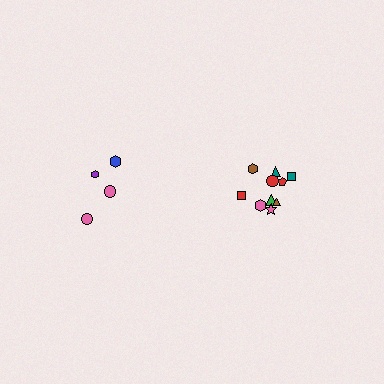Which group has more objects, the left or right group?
The right group.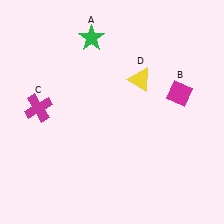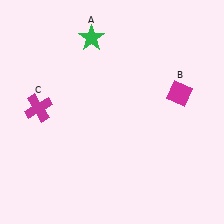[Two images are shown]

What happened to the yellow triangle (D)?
The yellow triangle (D) was removed in Image 2. It was in the top-right area of Image 1.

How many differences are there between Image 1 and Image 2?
There is 1 difference between the two images.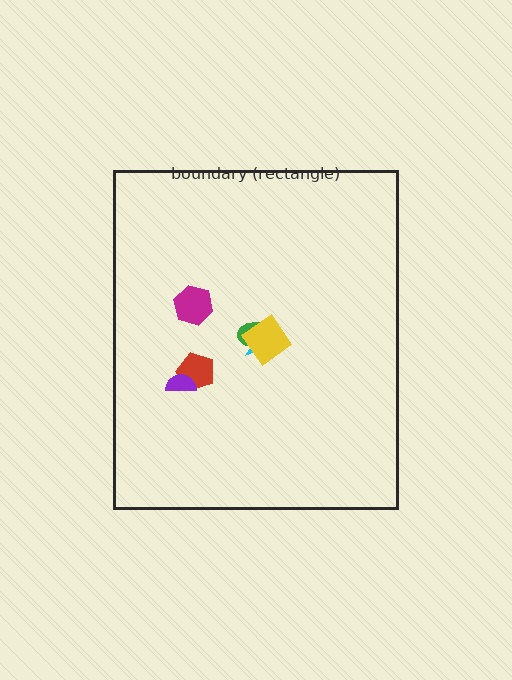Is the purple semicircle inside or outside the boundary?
Inside.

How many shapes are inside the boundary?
7 inside, 0 outside.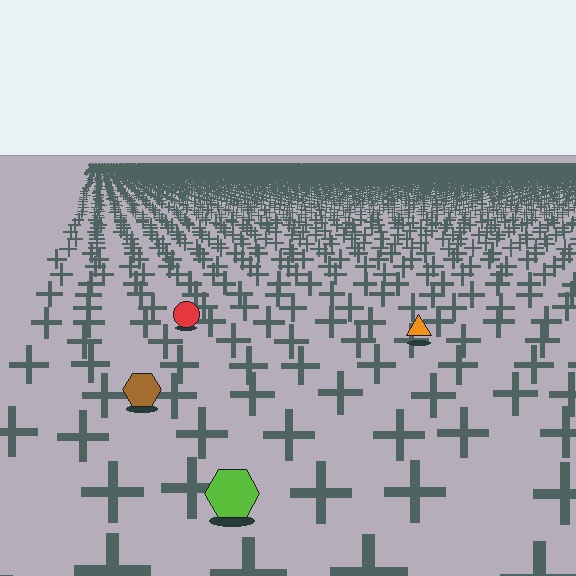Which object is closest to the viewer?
The lime hexagon is closest. The texture marks near it are larger and more spread out.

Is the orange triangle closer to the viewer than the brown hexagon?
No. The brown hexagon is closer — you can tell from the texture gradient: the ground texture is coarser near it.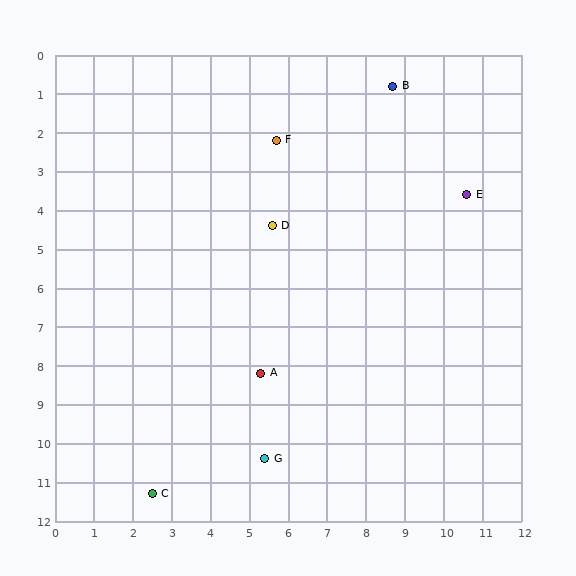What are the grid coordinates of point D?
Point D is at approximately (5.6, 4.4).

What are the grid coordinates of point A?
Point A is at approximately (5.3, 8.2).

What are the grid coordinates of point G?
Point G is at approximately (5.4, 10.4).